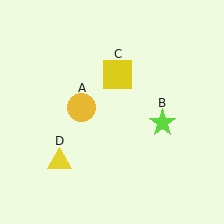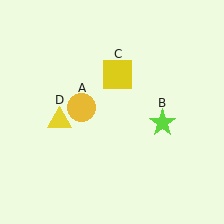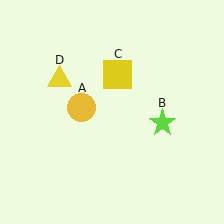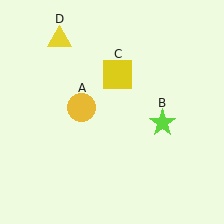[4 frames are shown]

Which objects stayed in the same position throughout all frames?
Yellow circle (object A) and lime star (object B) and yellow square (object C) remained stationary.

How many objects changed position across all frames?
1 object changed position: yellow triangle (object D).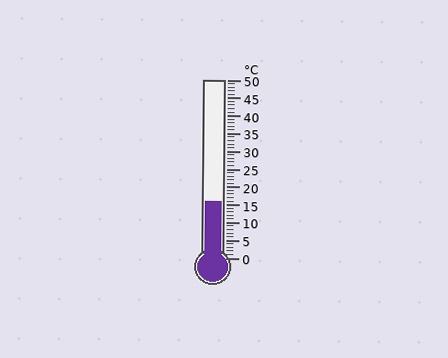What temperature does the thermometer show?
The thermometer shows approximately 16°C.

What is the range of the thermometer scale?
The thermometer scale ranges from 0°C to 50°C.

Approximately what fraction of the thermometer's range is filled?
The thermometer is filled to approximately 30% of its range.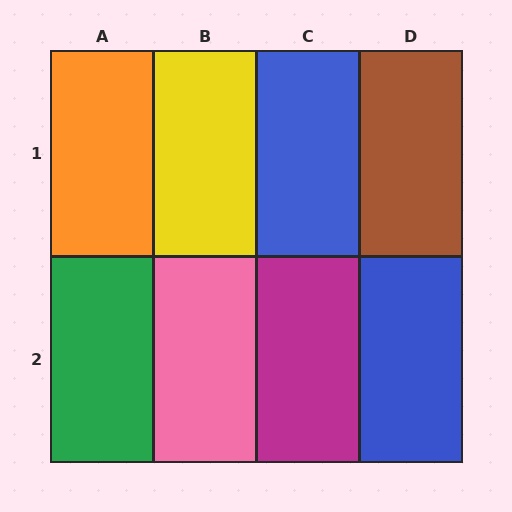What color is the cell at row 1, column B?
Yellow.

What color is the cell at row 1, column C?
Blue.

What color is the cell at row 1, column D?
Brown.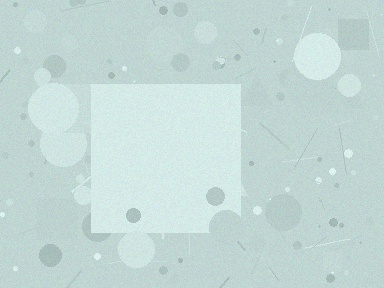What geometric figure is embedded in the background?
A square is embedded in the background.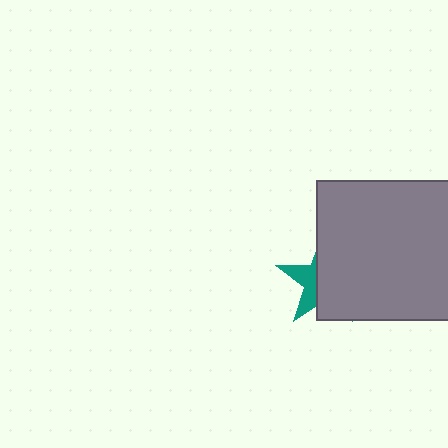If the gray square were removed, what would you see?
You would see the complete teal star.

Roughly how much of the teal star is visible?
A small part of it is visible (roughly 33%).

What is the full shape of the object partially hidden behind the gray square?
The partially hidden object is a teal star.